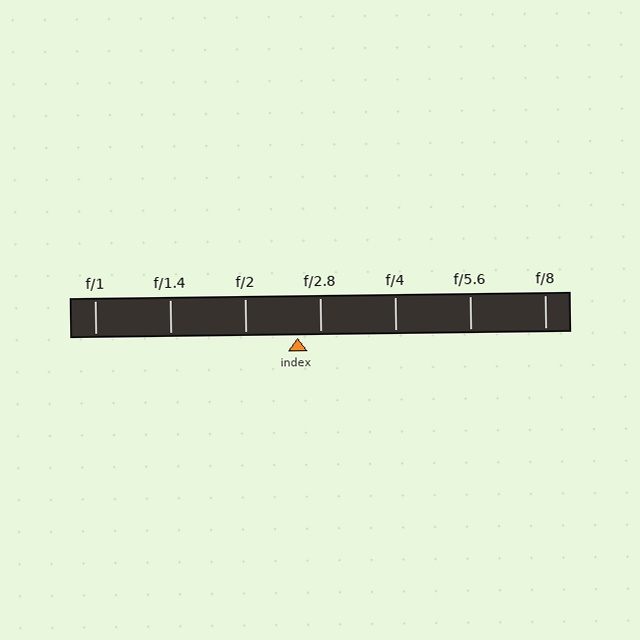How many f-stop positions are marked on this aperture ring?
There are 7 f-stop positions marked.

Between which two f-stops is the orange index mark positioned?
The index mark is between f/2 and f/2.8.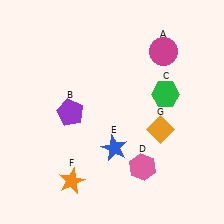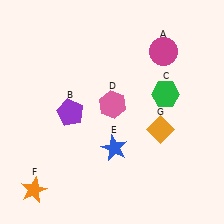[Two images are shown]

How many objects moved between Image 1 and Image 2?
2 objects moved between the two images.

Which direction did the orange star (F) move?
The orange star (F) moved left.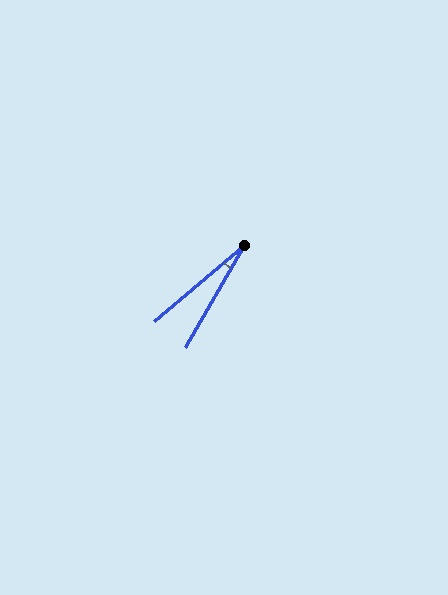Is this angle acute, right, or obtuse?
It is acute.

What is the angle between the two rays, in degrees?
Approximately 20 degrees.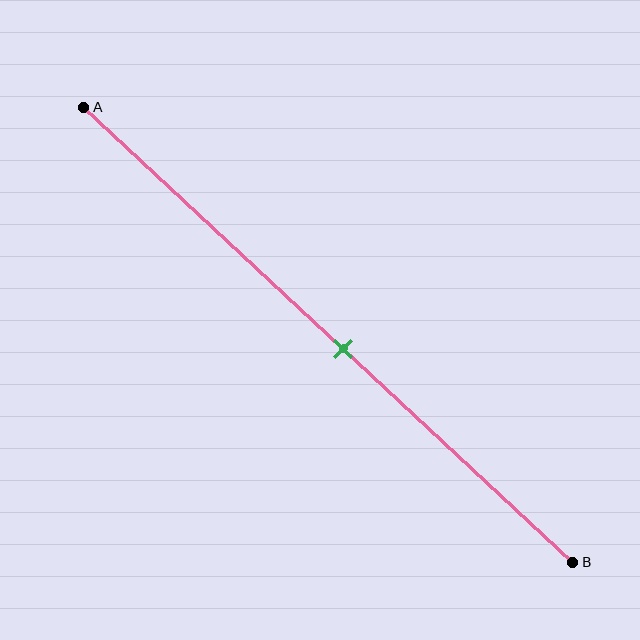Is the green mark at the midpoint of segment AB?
No, the mark is at about 55% from A, not at the 50% midpoint.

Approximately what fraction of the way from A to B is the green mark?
The green mark is approximately 55% of the way from A to B.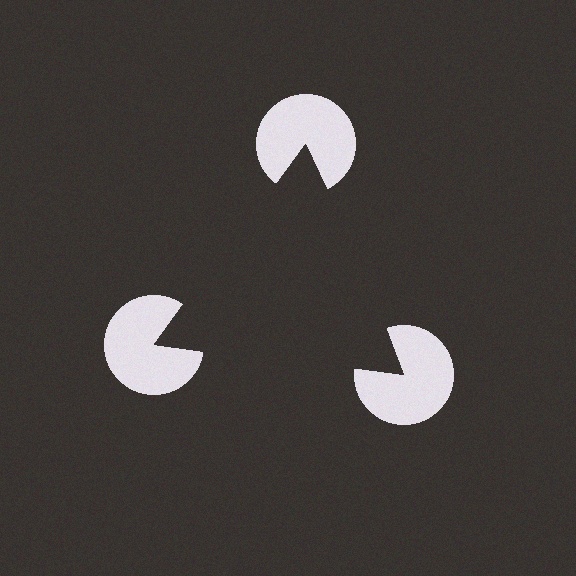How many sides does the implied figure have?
3 sides.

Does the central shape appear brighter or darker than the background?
It typically appears slightly darker than the background, even though no actual brightness change is drawn.